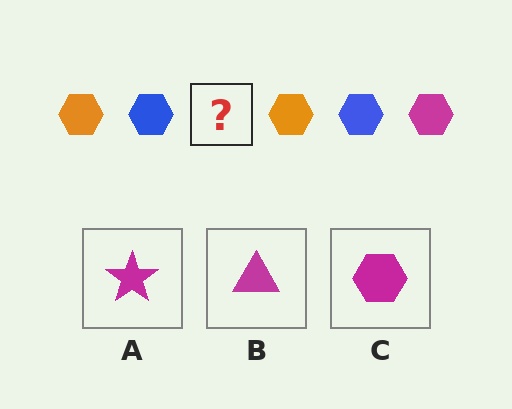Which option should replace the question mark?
Option C.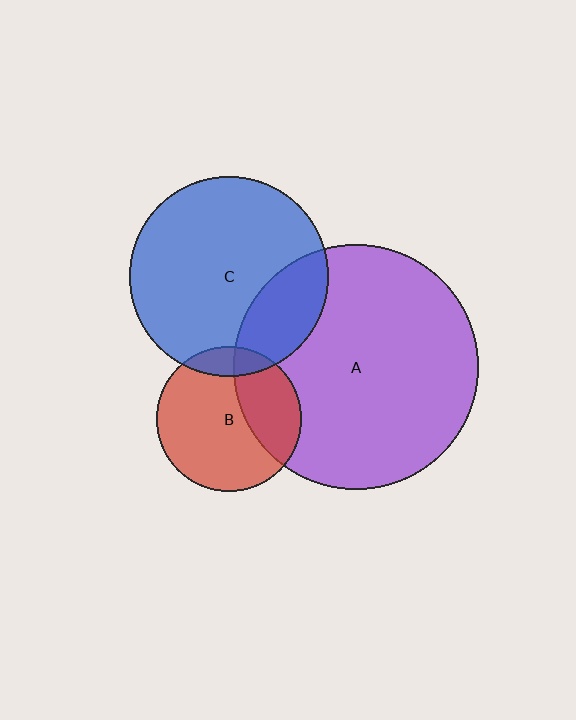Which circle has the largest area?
Circle A (purple).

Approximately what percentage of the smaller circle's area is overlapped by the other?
Approximately 25%.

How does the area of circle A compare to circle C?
Approximately 1.5 times.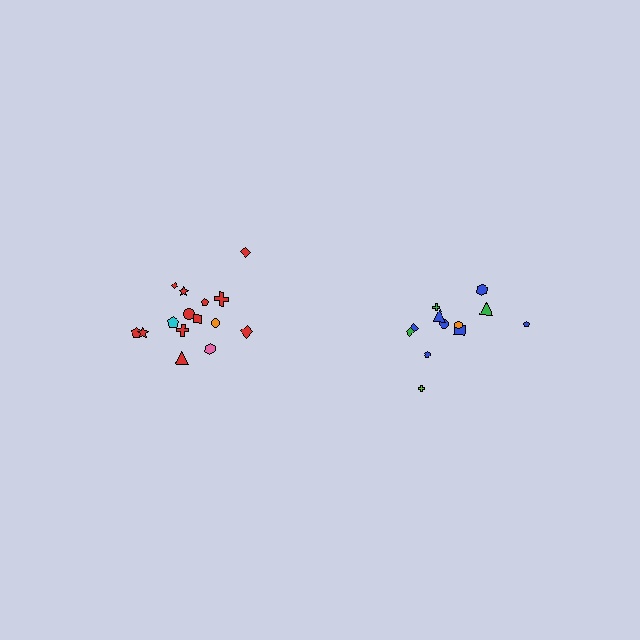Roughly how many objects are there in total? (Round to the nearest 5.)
Roughly 25 objects in total.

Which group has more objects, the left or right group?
The left group.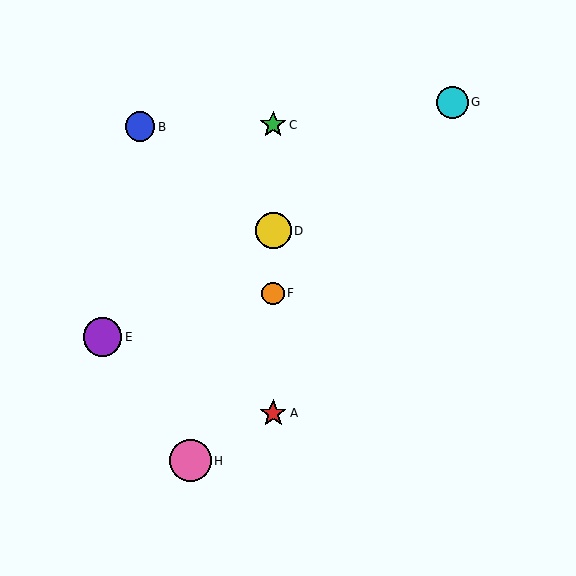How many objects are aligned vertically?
4 objects (A, C, D, F) are aligned vertically.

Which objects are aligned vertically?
Objects A, C, D, F are aligned vertically.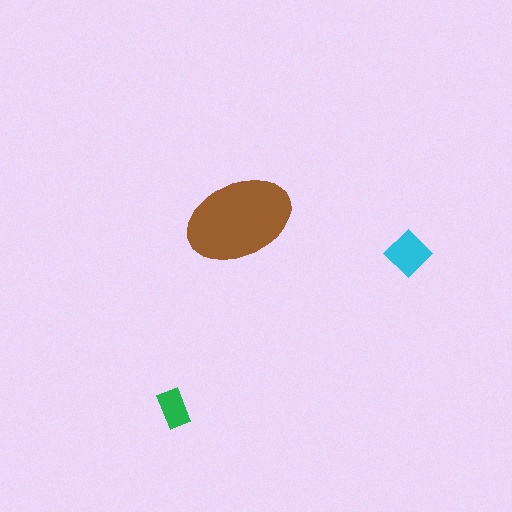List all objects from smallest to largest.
The green rectangle, the cyan diamond, the brown ellipse.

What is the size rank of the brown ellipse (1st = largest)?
1st.